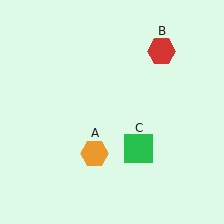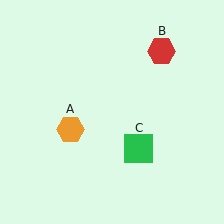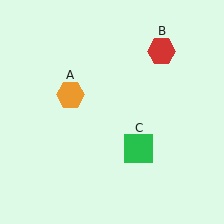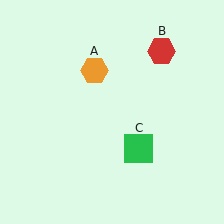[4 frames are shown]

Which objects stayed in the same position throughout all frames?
Red hexagon (object B) and green square (object C) remained stationary.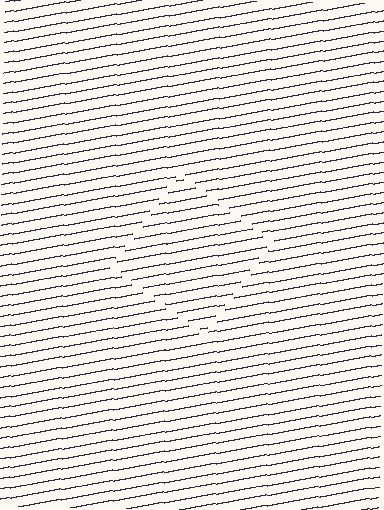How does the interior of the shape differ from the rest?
The interior of the shape contains the same grating, shifted by half a period — the contour is defined by the phase discontinuity where line-ends from the inner and outer gratings abut.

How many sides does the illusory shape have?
4 sides — the line-ends trace a square.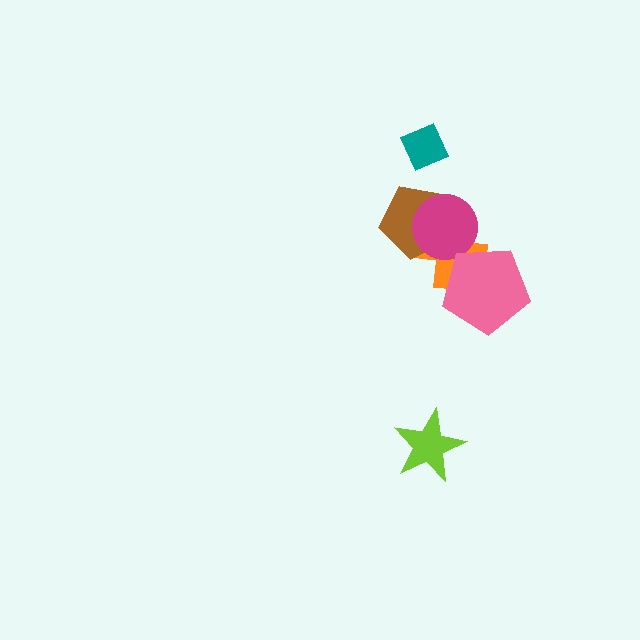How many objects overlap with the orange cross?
3 objects overlap with the orange cross.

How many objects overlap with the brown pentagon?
2 objects overlap with the brown pentagon.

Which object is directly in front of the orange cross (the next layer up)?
The brown pentagon is directly in front of the orange cross.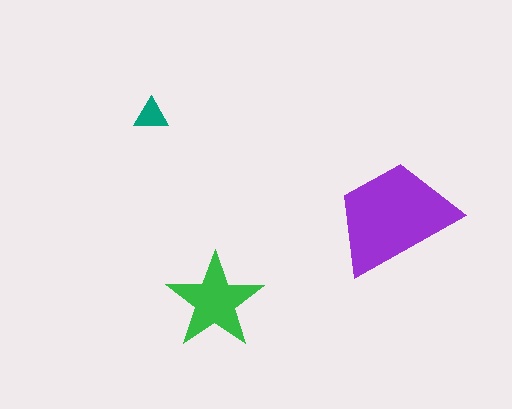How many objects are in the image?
There are 3 objects in the image.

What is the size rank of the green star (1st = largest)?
2nd.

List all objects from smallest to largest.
The teal triangle, the green star, the purple trapezoid.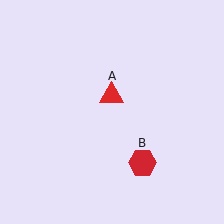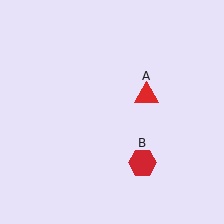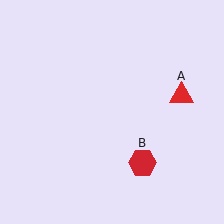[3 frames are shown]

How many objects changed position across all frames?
1 object changed position: red triangle (object A).